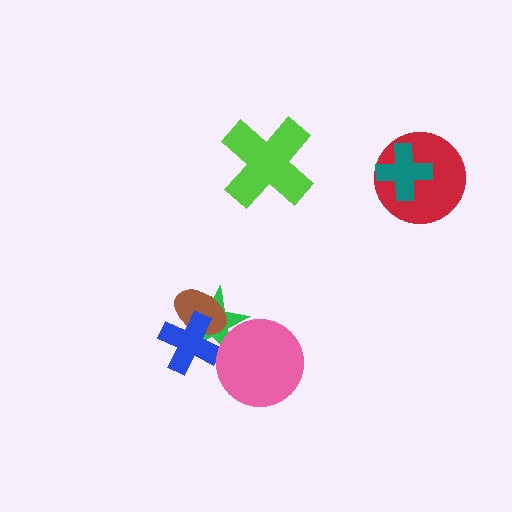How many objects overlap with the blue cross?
2 objects overlap with the blue cross.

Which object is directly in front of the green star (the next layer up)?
The brown ellipse is directly in front of the green star.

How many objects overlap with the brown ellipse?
2 objects overlap with the brown ellipse.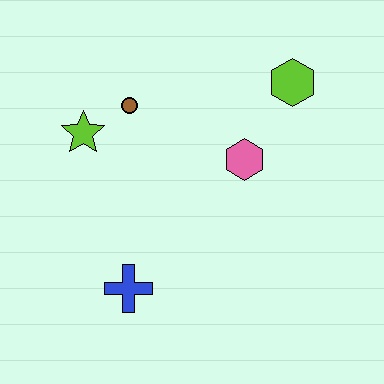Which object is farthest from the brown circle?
The blue cross is farthest from the brown circle.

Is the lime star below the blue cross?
No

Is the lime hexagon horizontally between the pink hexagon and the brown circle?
No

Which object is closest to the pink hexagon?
The lime hexagon is closest to the pink hexagon.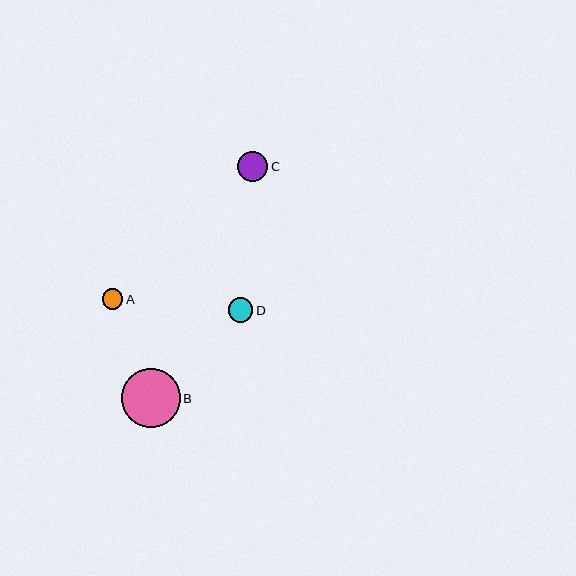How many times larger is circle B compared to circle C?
Circle B is approximately 2.0 times the size of circle C.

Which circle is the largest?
Circle B is the largest with a size of approximately 59 pixels.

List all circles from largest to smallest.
From largest to smallest: B, C, D, A.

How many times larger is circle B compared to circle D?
Circle B is approximately 2.4 times the size of circle D.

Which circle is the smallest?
Circle A is the smallest with a size of approximately 21 pixels.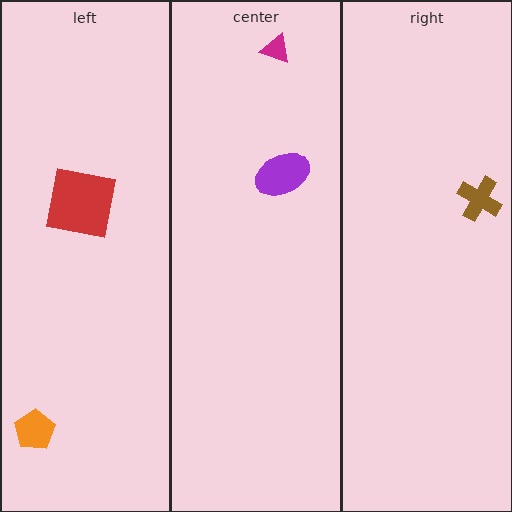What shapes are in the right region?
The brown cross.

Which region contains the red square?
The left region.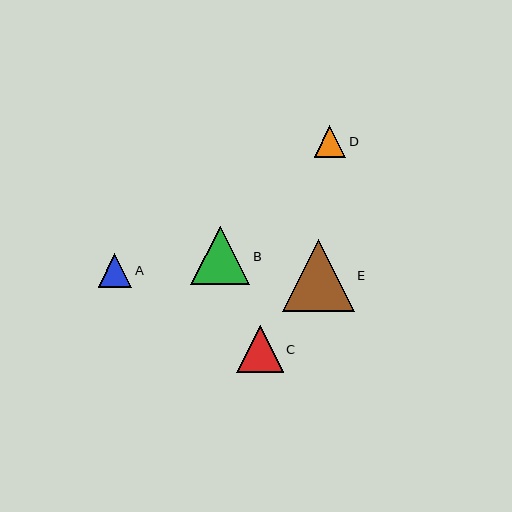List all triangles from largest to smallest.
From largest to smallest: E, B, C, A, D.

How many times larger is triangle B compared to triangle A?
Triangle B is approximately 1.7 times the size of triangle A.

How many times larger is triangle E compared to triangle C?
Triangle E is approximately 1.6 times the size of triangle C.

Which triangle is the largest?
Triangle E is the largest with a size of approximately 72 pixels.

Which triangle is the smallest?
Triangle D is the smallest with a size of approximately 31 pixels.